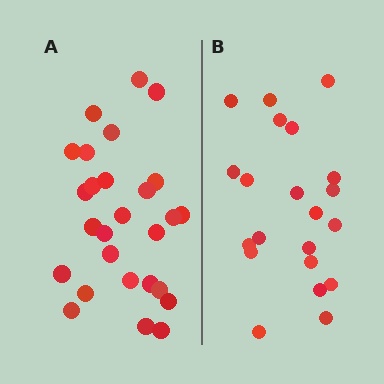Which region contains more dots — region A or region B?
Region A (the left region) has more dots.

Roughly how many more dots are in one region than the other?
Region A has about 6 more dots than region B.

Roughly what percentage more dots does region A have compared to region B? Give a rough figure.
About 30% more.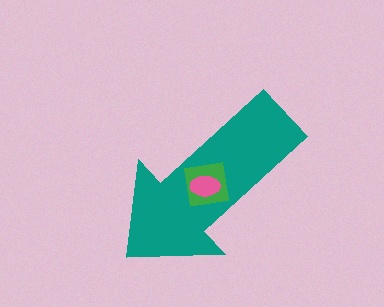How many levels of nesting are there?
3.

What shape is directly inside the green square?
The pink ellipse.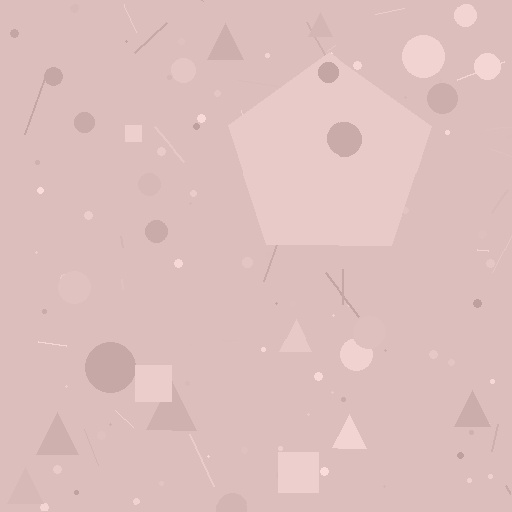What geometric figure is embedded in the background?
A pentagon is embedded in the background.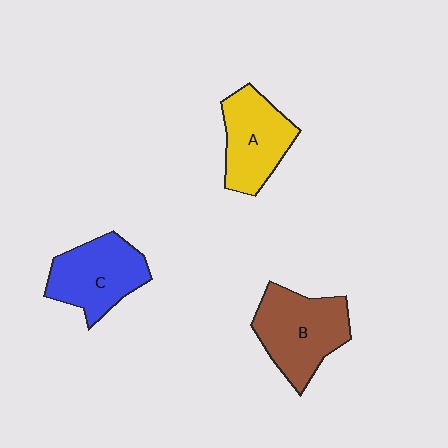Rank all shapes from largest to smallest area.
From largest to smallest: B (brown), C (blue), A (yellow).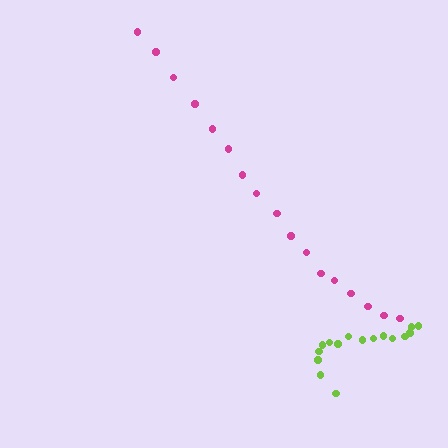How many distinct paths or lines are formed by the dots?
There are 2 distinct paths.